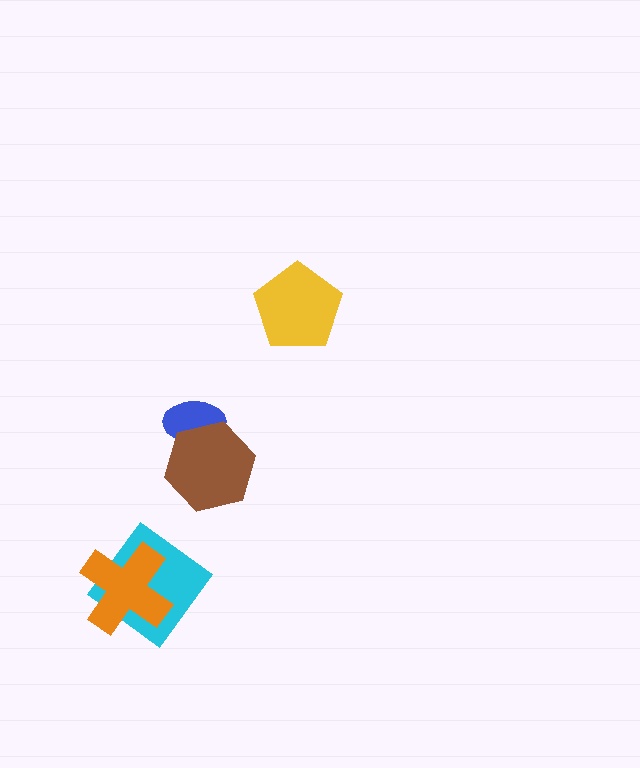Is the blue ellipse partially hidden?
Yes, it is partially covered by another shape.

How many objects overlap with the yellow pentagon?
0 objects overlap with the yellow pentagon.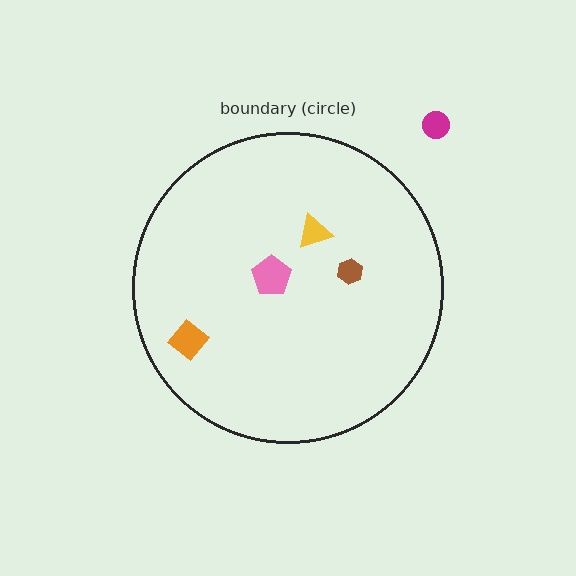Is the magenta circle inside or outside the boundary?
Outside.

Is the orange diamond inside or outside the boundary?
Inside.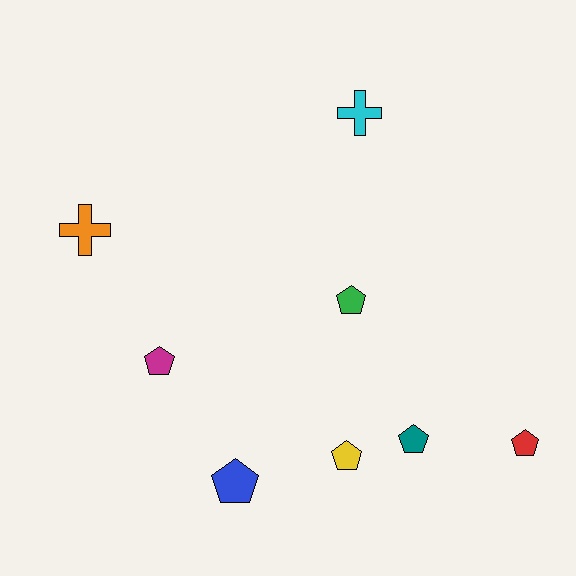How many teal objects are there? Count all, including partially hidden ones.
There is 1 teal object.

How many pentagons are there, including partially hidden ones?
There are 6 pentagons.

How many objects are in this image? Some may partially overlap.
There are 8 objects.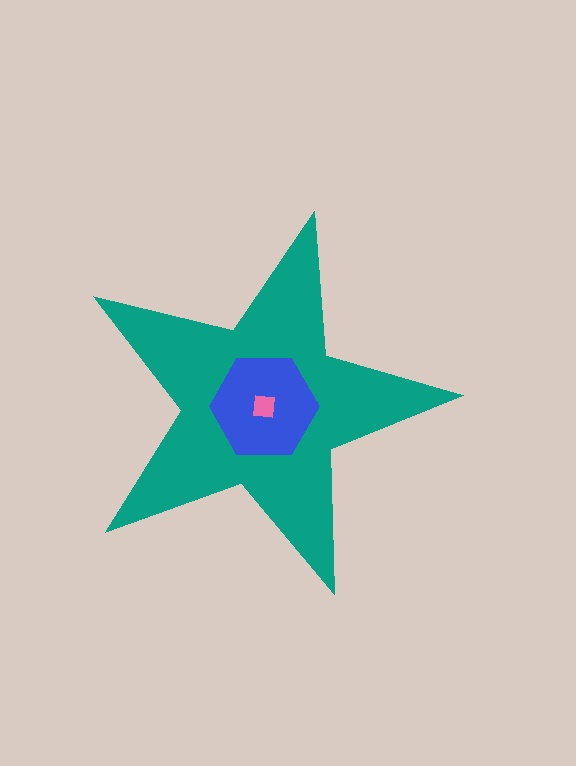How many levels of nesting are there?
3.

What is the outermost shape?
The teal star.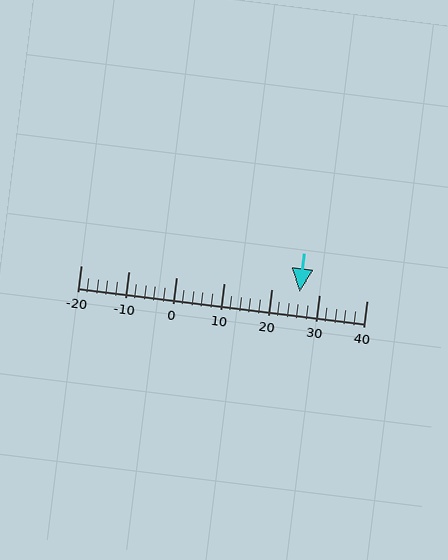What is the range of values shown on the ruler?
The ruler shows values from -20 to 40.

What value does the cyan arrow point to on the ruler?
The cyan arrow points to approximately 26.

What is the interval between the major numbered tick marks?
The major tick marks are spaced 10 units apart.